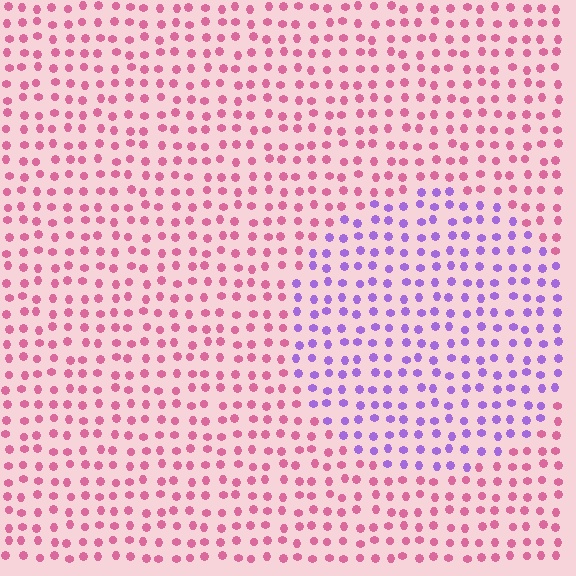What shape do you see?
I see a circle.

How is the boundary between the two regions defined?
The boundary is defined purely by a slight shift in hue (about 60 degrees). Spacing, size, and orientation are identical on both sides.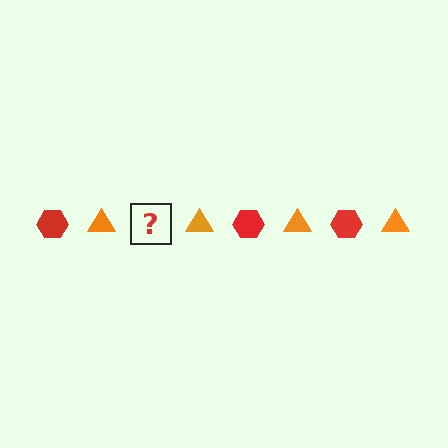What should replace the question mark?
The question mark should be replaced with a red hexagon.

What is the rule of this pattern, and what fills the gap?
The rule is that the pattern alternates between red hexagon and orange triangle. The gap should be filled with a red hexagon.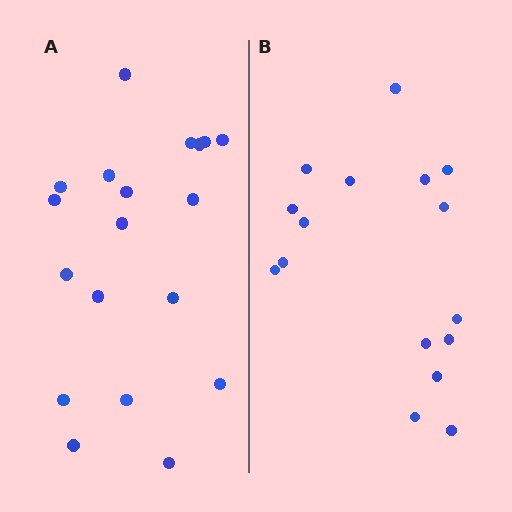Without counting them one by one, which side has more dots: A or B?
Region A (the left region) has more dots.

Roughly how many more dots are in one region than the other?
Region A has just a few more — roughly 2 or 3 more dots than region B.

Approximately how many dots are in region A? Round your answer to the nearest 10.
About 20 dots. (The exact count is 19, which rounds to 20.)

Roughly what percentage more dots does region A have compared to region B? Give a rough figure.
About 20% more.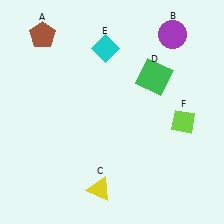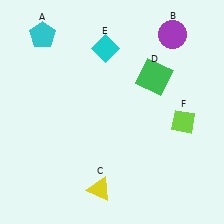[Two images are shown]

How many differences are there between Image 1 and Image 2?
There is 1 difference between the two images.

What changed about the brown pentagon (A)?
In Image 1, A is brown. In Image 2, it changed to cyan.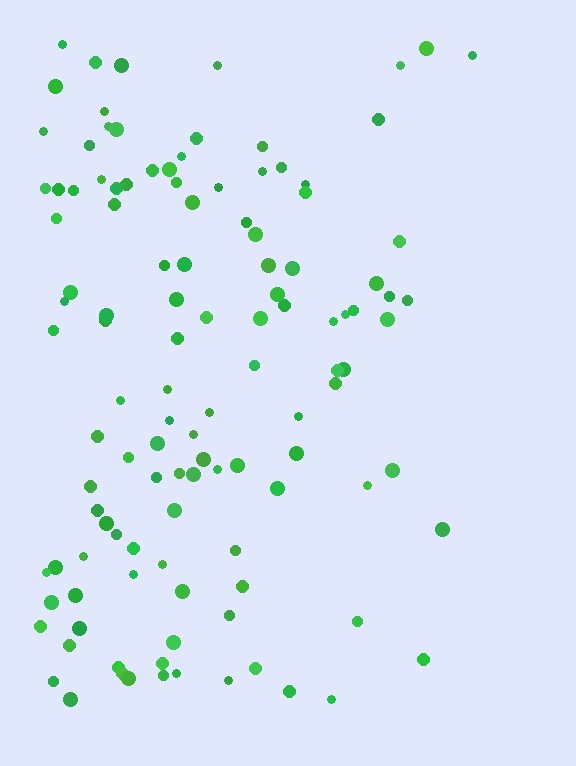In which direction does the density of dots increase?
From right to left, with the left side densest.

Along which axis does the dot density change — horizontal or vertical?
Horizontal.